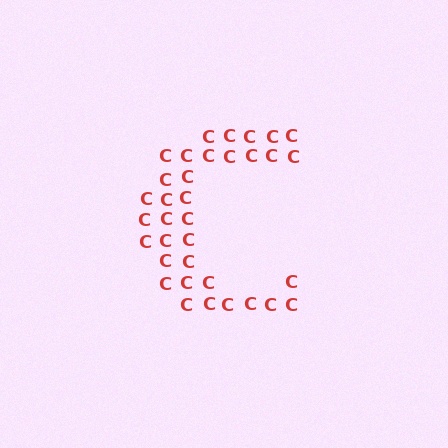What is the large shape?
The large shape is the letter C.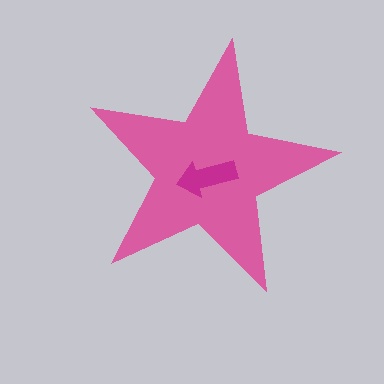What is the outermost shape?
The pink star.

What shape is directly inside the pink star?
The magenta arrow.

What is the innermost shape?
The magenta arrow.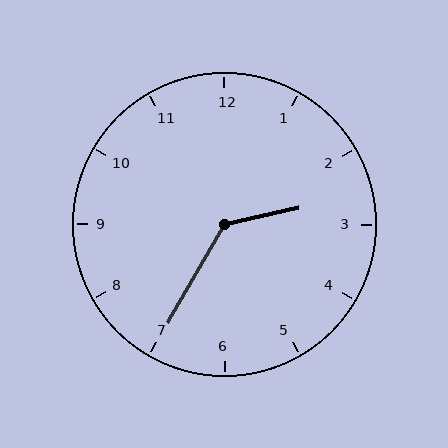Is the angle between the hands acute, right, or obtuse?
It is obtuse.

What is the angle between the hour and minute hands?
Approximately 132 degrees.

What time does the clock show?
2:35.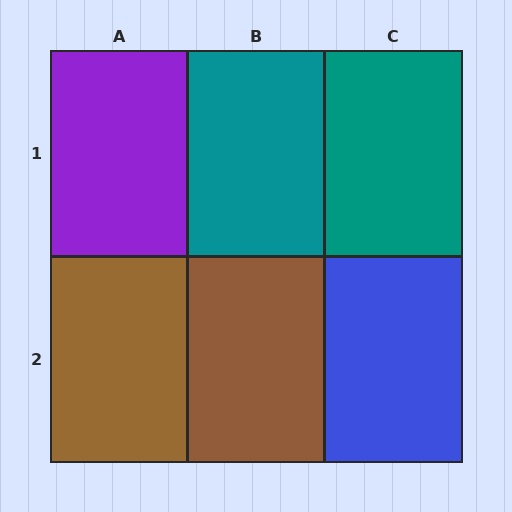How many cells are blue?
1 cell is blue.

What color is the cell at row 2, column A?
Brown.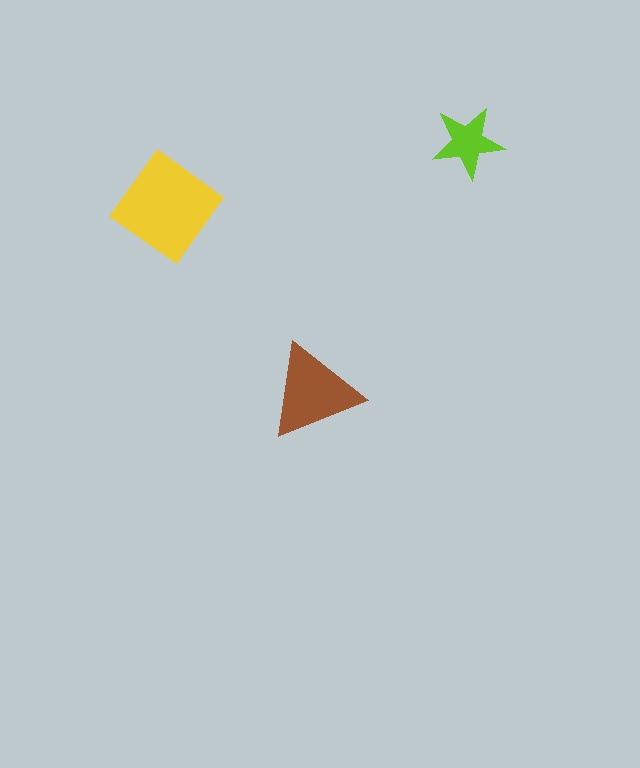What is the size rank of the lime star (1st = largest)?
3rd.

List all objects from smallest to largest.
The lime star, the brown triangle, the yellow diamond.